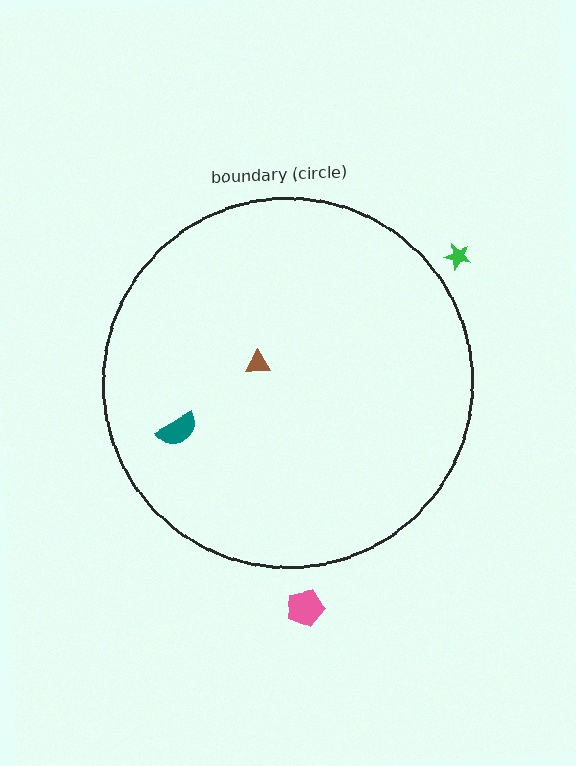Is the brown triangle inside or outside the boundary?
Inside.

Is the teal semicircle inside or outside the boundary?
Inside.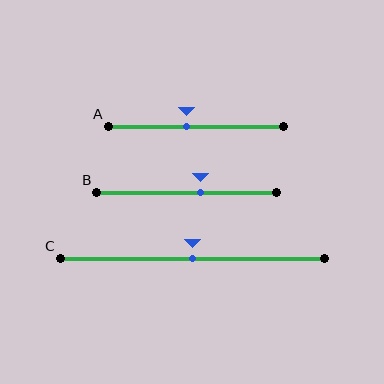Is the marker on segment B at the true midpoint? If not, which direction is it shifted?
No, the marker on segment B is shifted to the right by about 8% of the segment length.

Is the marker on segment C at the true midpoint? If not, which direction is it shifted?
Yes, the marker on segment C is at the true midpoint.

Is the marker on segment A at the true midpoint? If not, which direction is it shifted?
No, the marker on segment A is shifted to the left by about 6% of the segment length.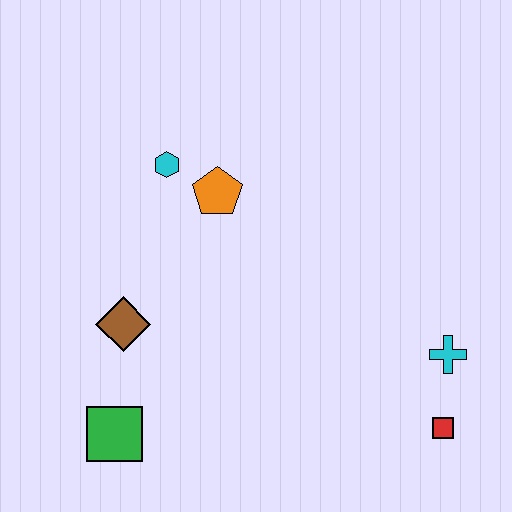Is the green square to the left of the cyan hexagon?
Yes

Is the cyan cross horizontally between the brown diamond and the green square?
No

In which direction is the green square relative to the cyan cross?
The green square is to the left of the cyan cross.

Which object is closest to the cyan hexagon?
The orange pentagon is closest to the cyan hexagon.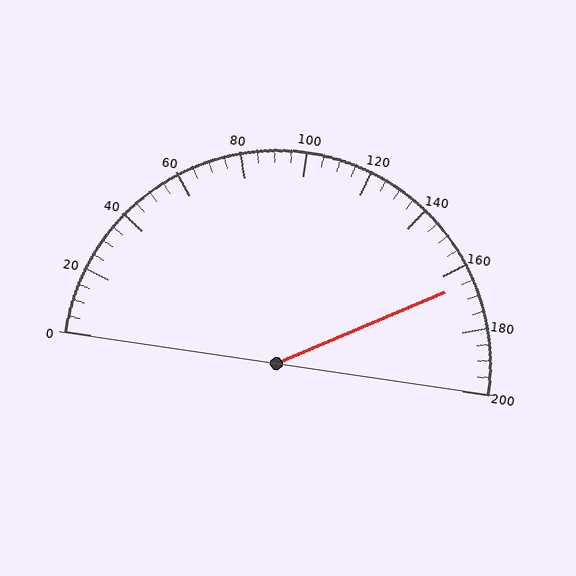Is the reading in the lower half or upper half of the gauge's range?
The reading is in the upper half of the range (0 to 200).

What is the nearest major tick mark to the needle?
The nearest major tick mark is 160.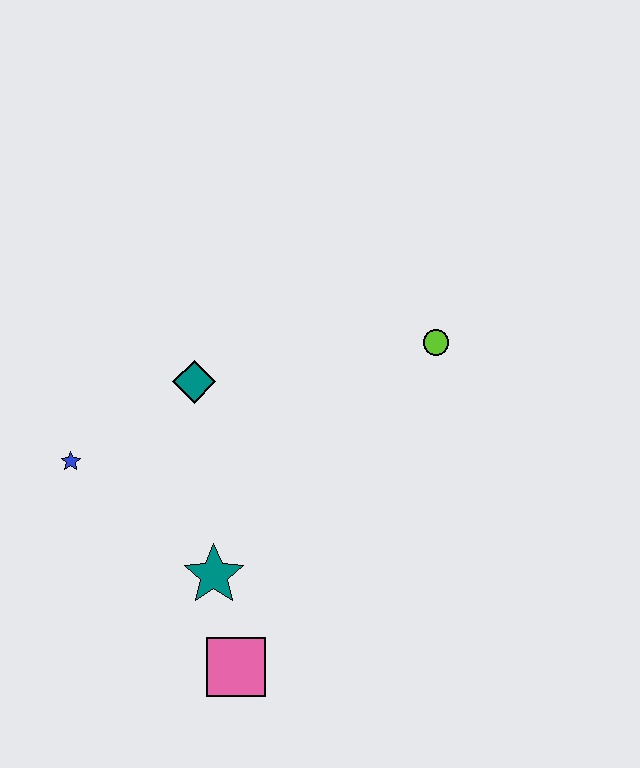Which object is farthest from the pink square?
The lime circle is farthest from the pink square.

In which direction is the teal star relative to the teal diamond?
The teal star is below the teal diamond.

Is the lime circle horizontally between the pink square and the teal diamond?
No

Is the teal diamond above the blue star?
Yes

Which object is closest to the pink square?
The teal star is closest to the pink square.